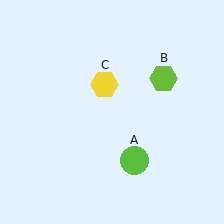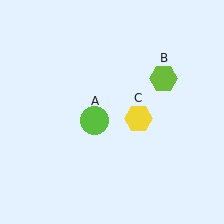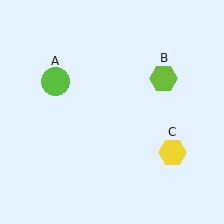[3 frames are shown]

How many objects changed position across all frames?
2 objects changed position: lime circle (object A), yellow hexagon (object C).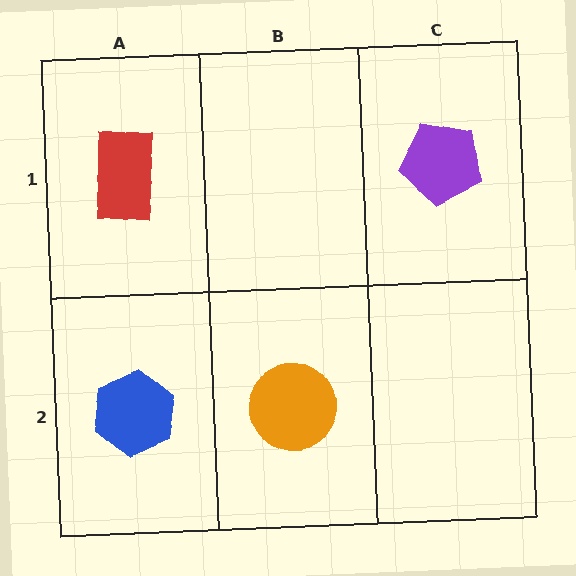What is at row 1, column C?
A purple pentagon.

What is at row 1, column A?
A red rectangle.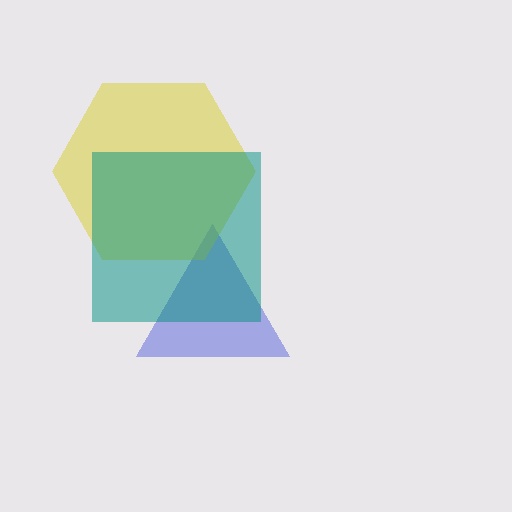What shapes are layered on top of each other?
The layered shapes are: a blue triangle, a yellow hexagon, a teal square.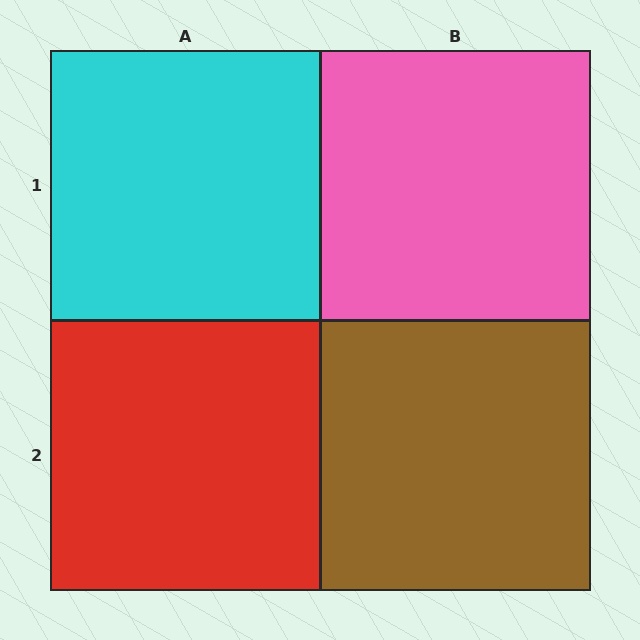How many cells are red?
1 cell is red.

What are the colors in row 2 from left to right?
Red, brown.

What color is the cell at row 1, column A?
Cyan.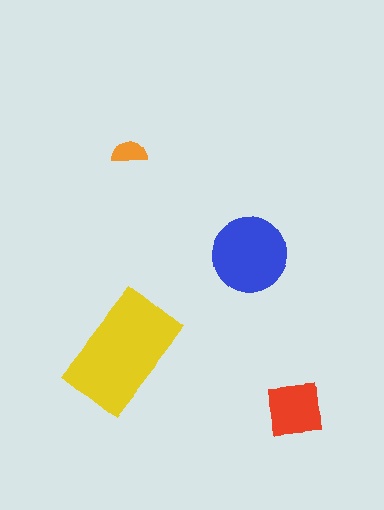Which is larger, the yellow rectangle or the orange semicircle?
The yellow rectangle.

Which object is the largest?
The yellow rectangle.